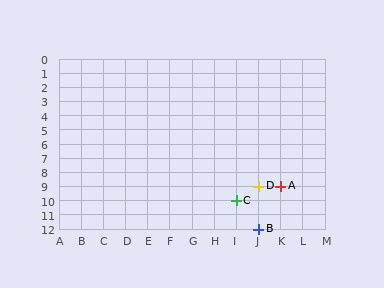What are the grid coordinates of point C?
Point C is at grid coordinates (I, 10).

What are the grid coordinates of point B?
Point B is at grid coordinates (J, 12).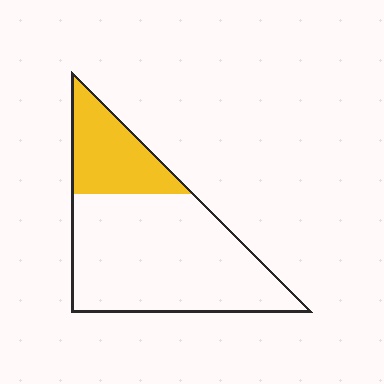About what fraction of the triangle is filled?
About one quarter (1/4).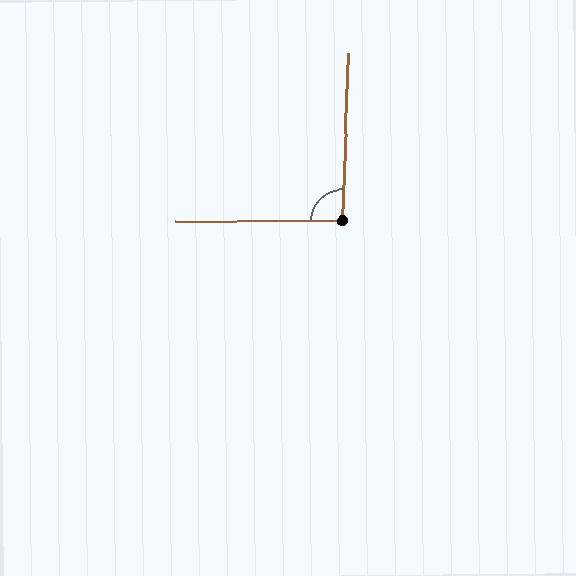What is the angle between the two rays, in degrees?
Approximately 92 degrees.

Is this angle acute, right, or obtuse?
It is approximately a right angle.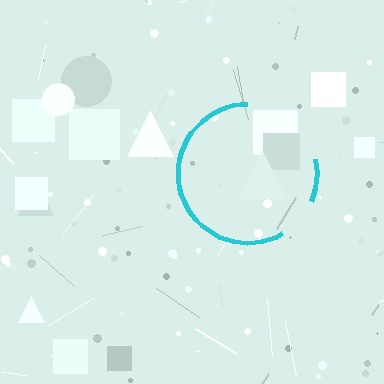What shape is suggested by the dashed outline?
The dashed outline suggests a circle.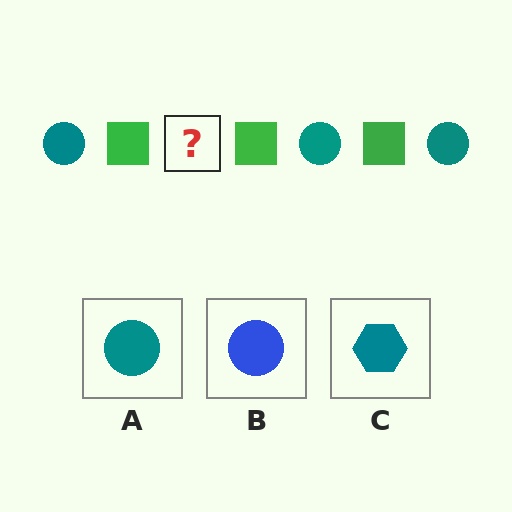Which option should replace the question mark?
Option A.